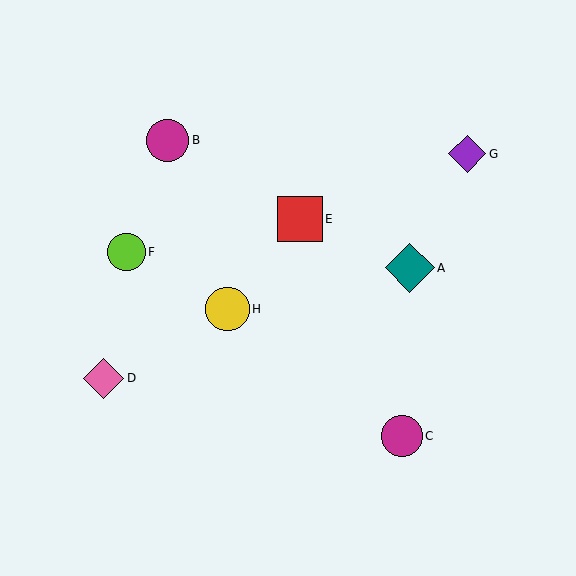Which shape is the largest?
The teal diamond (labeled A) is the largest.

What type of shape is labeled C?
Shape C is a magenta circle.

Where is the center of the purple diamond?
The center of the purple diamond is at (467, 154).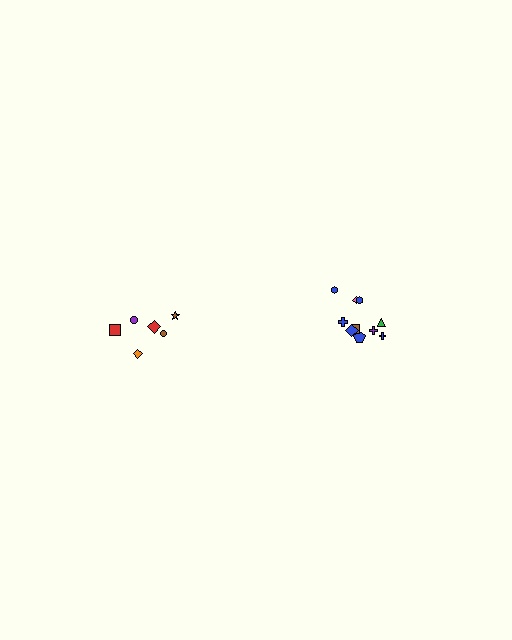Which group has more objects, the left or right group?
The right group.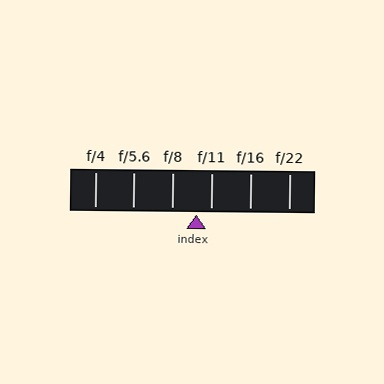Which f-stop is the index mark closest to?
The index mark is closest to f/11.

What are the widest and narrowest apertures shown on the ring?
The widest aperture shown is f/4 and the narrowest is f/22.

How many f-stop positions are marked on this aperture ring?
There are 6 f-stop positions marked.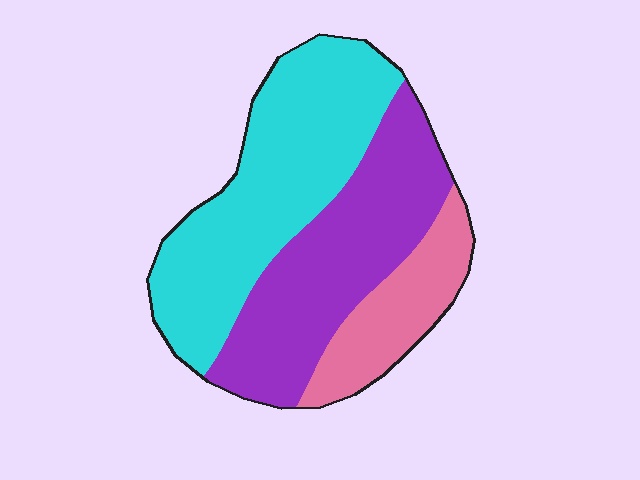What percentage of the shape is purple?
Purple covers around 40% of the shape.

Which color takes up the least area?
Pink, at roughly 20%.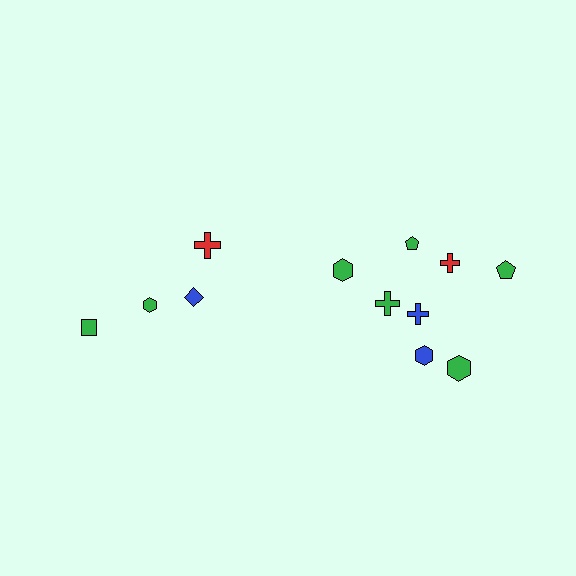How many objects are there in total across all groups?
There are 12 objects.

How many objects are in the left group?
There are 4 objects.